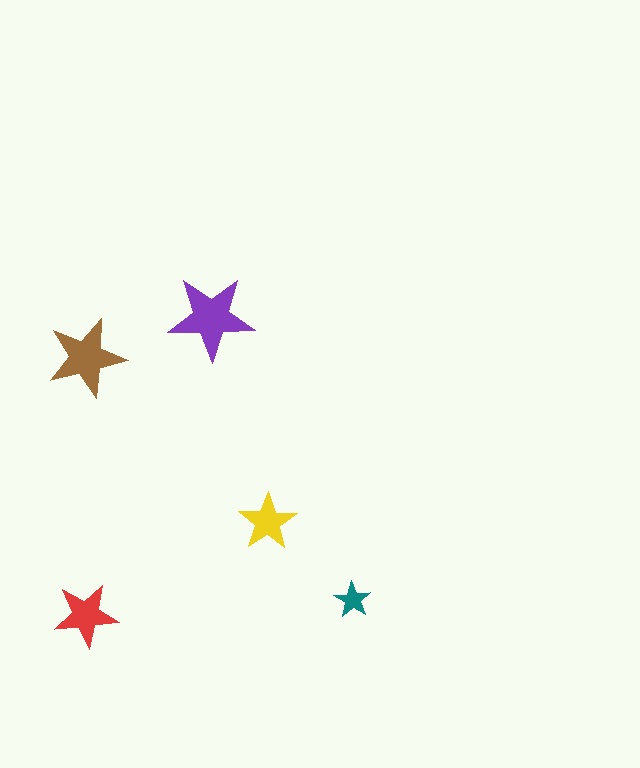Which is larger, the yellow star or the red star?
The red one.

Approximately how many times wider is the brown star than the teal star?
About 2 times wider.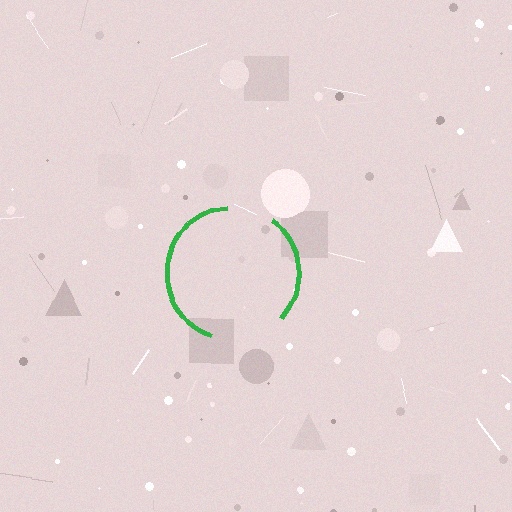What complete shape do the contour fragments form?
The contour fragments form a circle.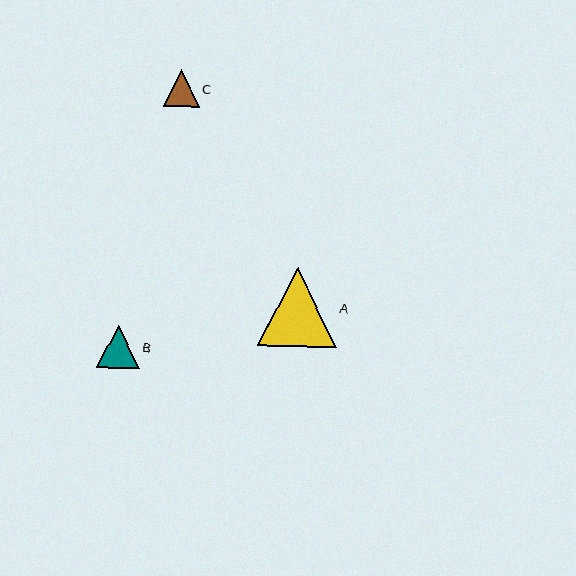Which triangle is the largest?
Triangle A is the largest with a size of approximately 79 pixels.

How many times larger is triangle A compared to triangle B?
Triangle A is approximately 1.8 times the size of triangle B.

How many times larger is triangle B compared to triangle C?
Triangle B is approximately 1.2 times the size of triangle C.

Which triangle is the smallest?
Triangle C is the smallest with a size of approximately 36 pixels.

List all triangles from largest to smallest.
From largest to smallest: A, B, C.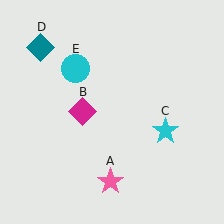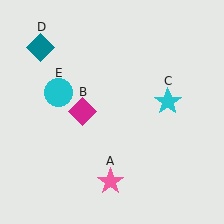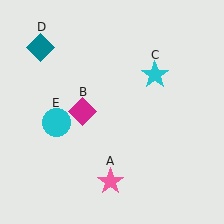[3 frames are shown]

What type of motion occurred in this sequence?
The cyan star (object C), cyan circle (object E) rotated counterclockwise around the center of the scene.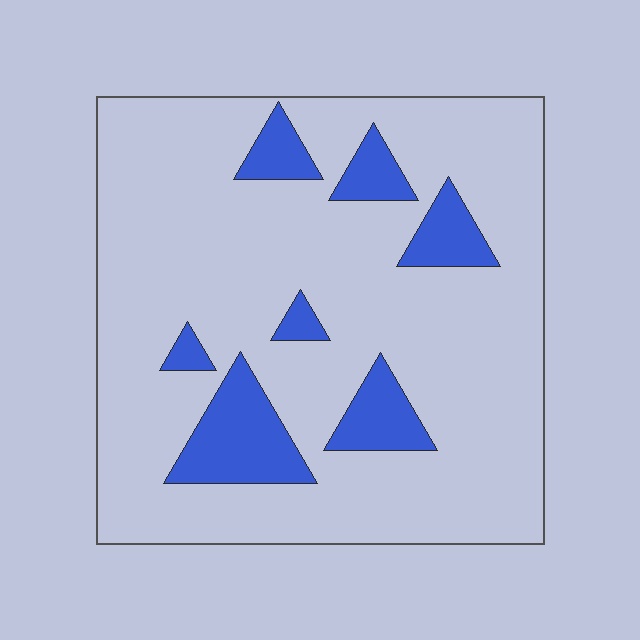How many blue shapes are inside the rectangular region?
7.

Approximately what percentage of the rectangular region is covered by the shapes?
Approximately 15%.